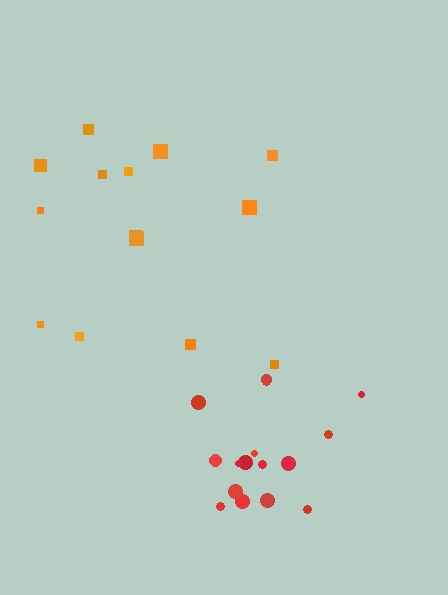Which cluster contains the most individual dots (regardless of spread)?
Red (16).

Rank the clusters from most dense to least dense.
red, orange.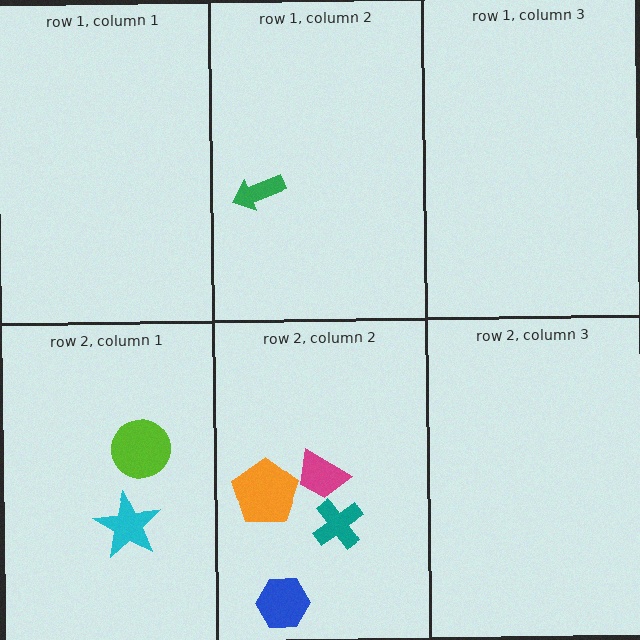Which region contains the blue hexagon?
The row 2, column 2 region.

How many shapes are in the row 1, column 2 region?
1.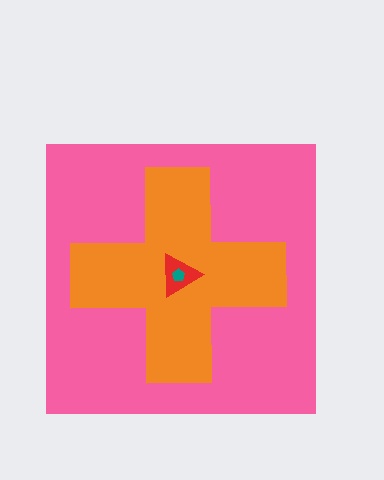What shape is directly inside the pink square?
The orange cross.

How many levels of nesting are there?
4.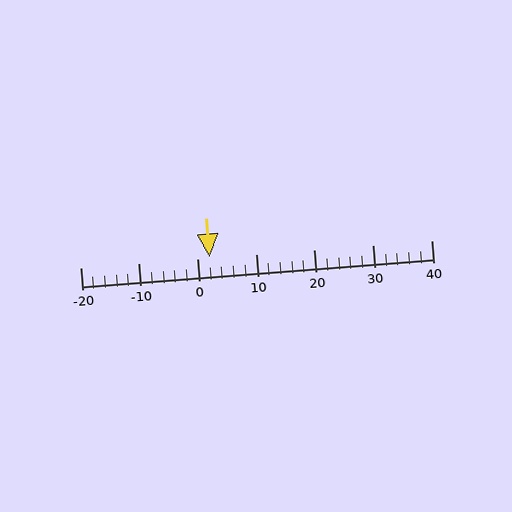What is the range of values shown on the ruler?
The ruler shows values from -20 to 40.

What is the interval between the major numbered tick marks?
The major tick marks are spaced 10 units apart.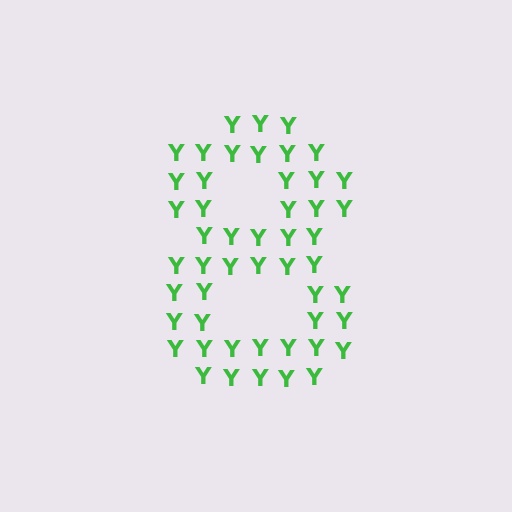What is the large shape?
The large shape is the digit 8.